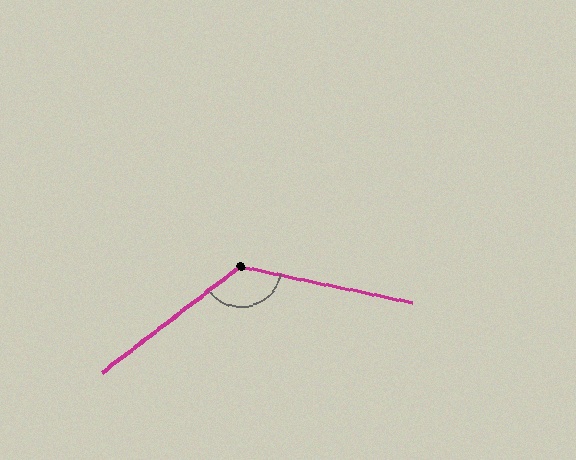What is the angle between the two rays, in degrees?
Approximately 130 degrees.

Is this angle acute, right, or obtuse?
It is obtuse.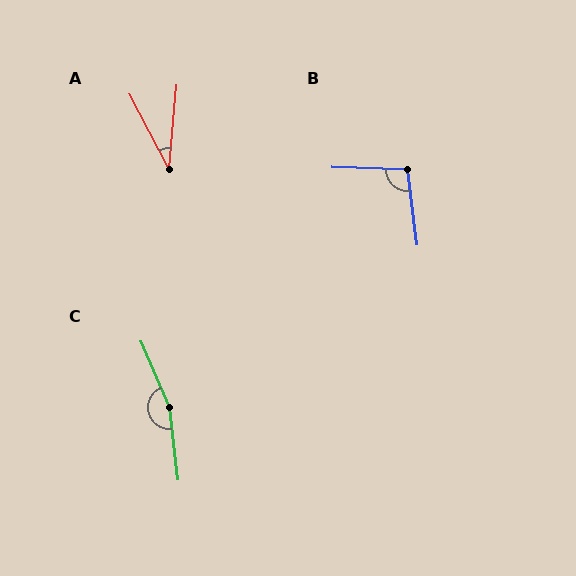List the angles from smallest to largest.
A (33°), B (99°), C (163°).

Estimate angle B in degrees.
Approximately 99 degrees.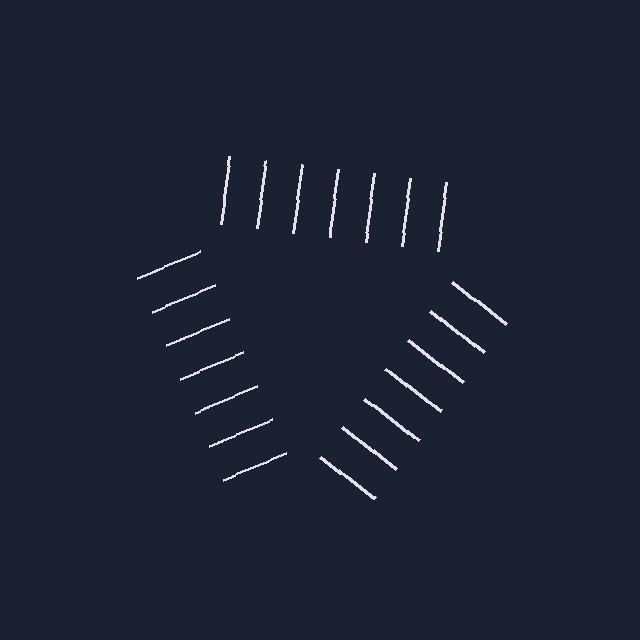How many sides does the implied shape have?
3 sides — the line-ends trace a triangle.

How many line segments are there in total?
21 — 7 along each of the 3 edges.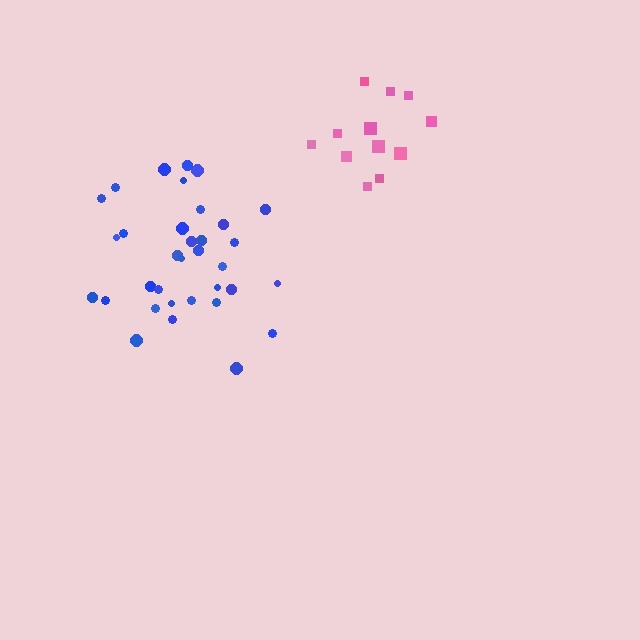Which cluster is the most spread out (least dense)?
Pink.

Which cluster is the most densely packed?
Blue.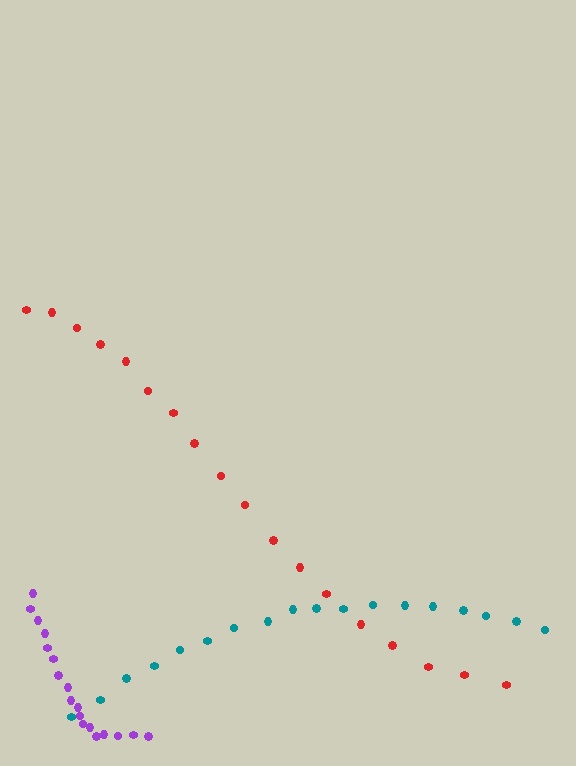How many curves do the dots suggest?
There are 3 distinct paths.